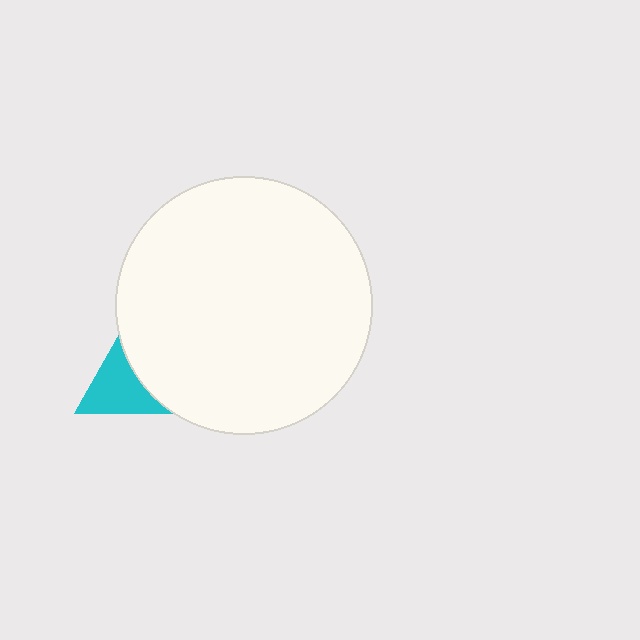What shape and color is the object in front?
The object in front is a white circle.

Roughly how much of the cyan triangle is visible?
A small part of it is visible (roughly 45%).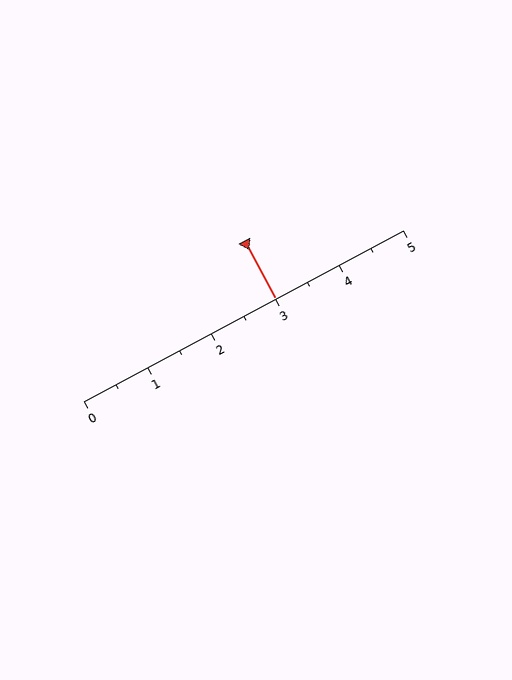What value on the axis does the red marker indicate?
The marker indicates approximately 3.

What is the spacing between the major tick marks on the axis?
The major ticks are spaced 1 apart.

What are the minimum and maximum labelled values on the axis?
The axis runs from 0 to 5.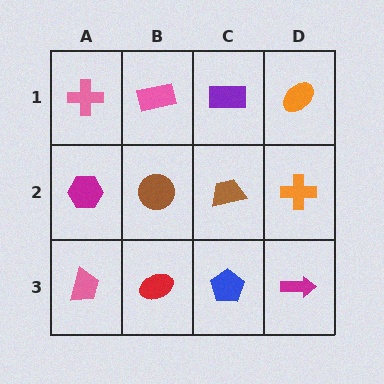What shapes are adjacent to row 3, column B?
A brown circle (row 2, column B), a pink trapezoid (row 3, column A), a blue pentagon (row 3, column C).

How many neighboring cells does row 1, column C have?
3.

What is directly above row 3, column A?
A magenta hexagon.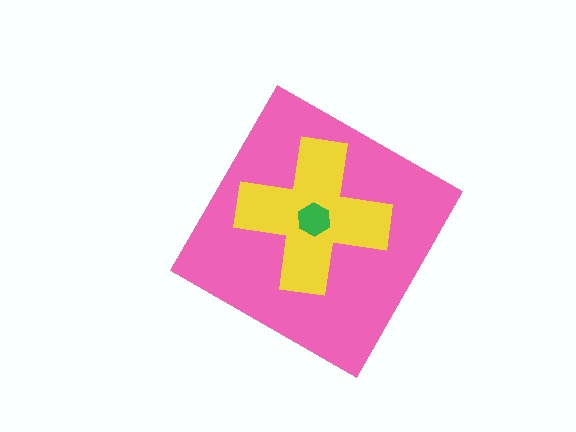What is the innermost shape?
The green hexagon.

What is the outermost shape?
The pink diamond.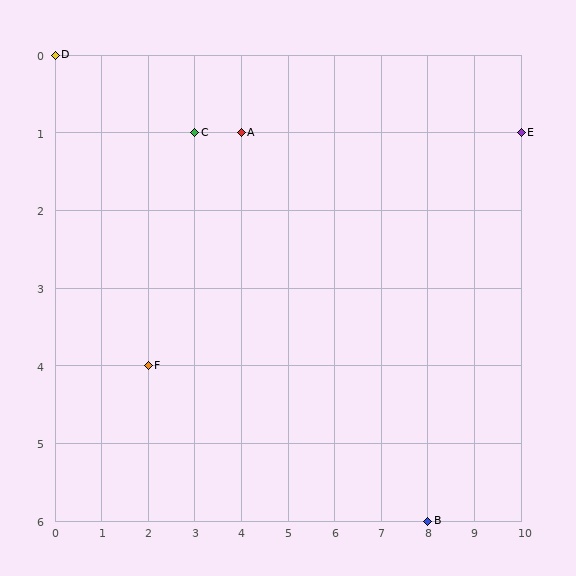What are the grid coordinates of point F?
Point F is at grid coordinates (2, 4).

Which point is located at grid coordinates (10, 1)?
Point E is at (10, 1).